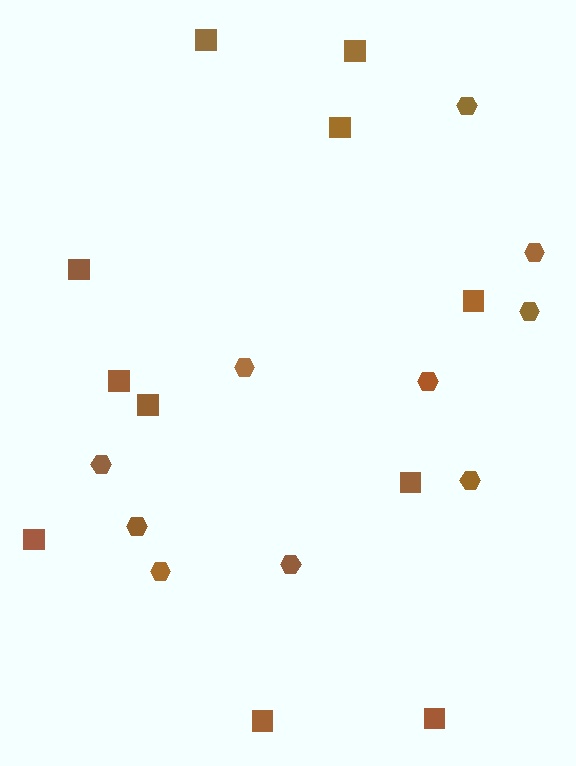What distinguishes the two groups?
There are 2 groups: one group of squares (11) and one group of hexagons (10).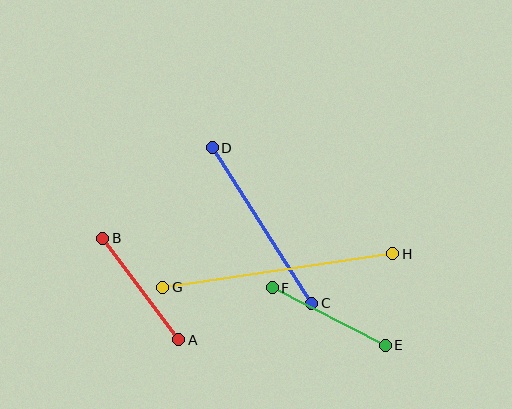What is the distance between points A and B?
The distance is approximately 127 pixels.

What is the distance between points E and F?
The distance is approximately 127 pixels.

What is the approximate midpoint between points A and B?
The midpoint is at approximately (141, 289) pixels.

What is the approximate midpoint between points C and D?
The midpoint is at approximately (262, 225) pixels.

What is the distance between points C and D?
The distance is approximately 184 pixels.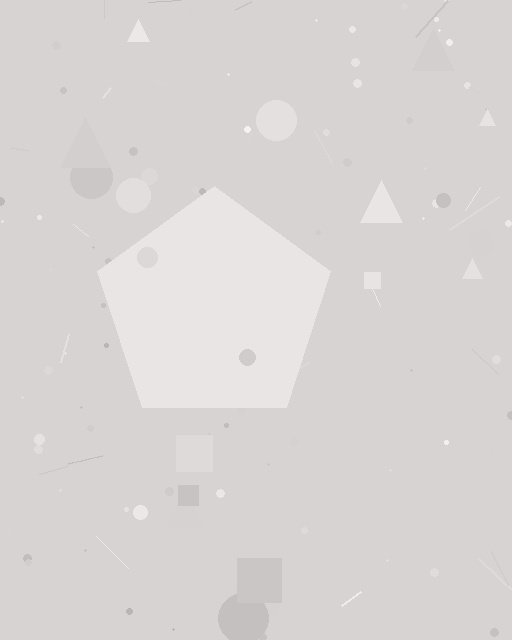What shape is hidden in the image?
A pentagon is hidden in the image.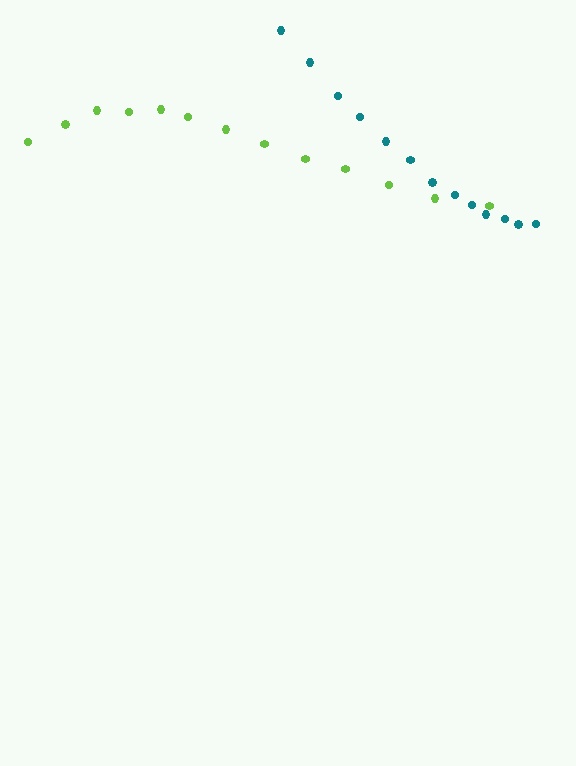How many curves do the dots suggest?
There are 2 distinct paths.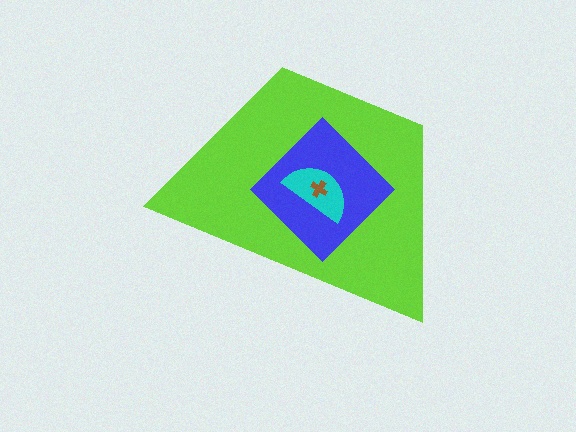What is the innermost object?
The brown cross.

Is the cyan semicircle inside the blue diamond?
Yes.